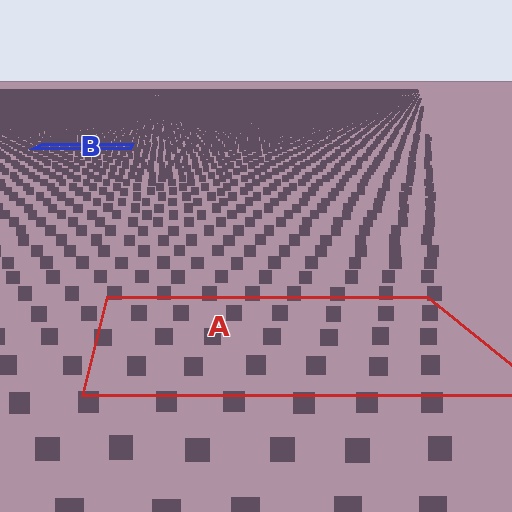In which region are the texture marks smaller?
The texture marks are smaller in region B, because it is farther away.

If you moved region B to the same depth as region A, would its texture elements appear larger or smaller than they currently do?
They would appear larger. At a closer depth, the same texture elements are projected at a bigger on-screen size.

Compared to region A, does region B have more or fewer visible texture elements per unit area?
Region B has more texture elements per unit area — they are packed more densely because it is farther away.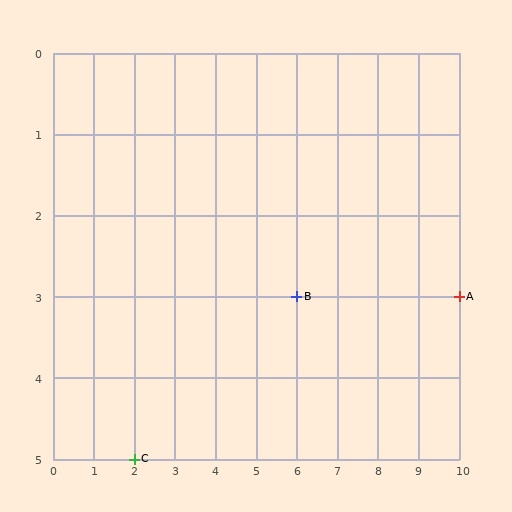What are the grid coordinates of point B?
Point B is at grid coordinates (6, 3).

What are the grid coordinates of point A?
Point A is at grid coordinates (10, 3).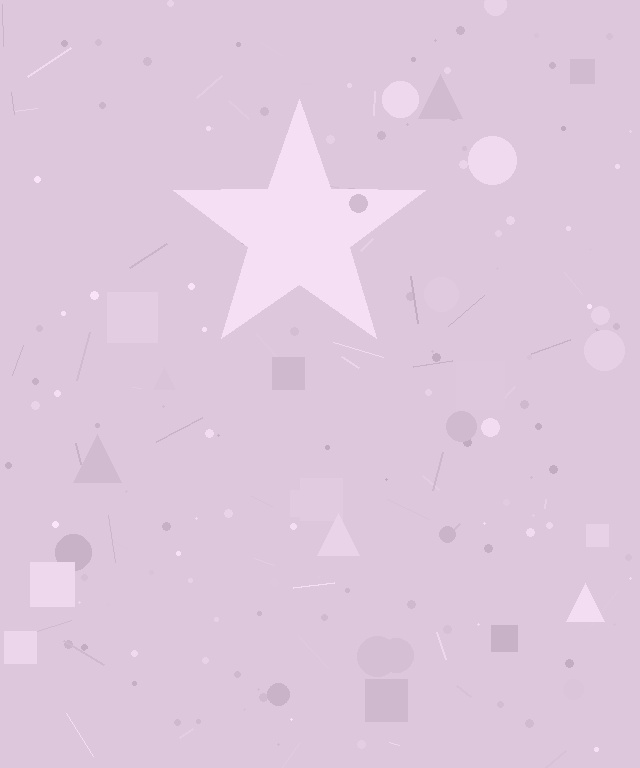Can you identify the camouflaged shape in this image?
The camouflaged shape is a star.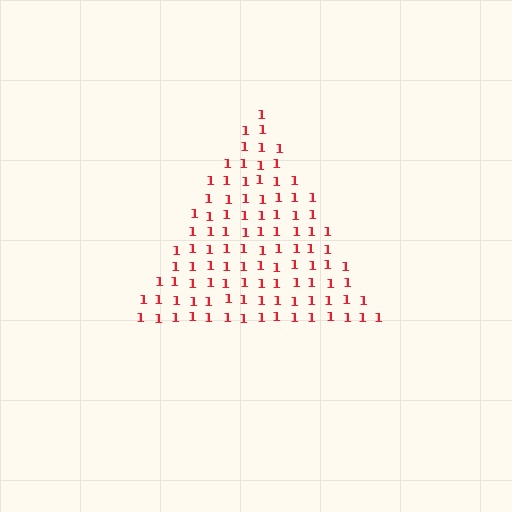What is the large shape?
The large shape is a triangle.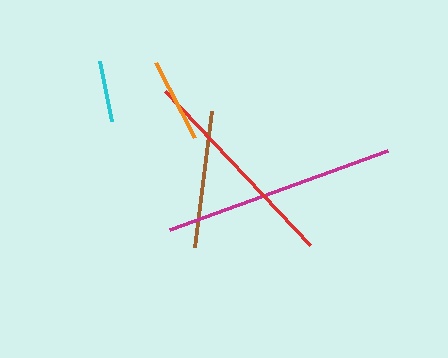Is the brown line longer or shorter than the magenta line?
The magenta line is longer than the brown line.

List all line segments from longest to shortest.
From longest to shortest: magenta, red, brown, orange, cyan.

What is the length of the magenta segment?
The magenta segment is approximately 232 pixels long.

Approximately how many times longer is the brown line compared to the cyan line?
The brown line is approximately 2.2 times the length of the cyan line.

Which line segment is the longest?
The magenta line is the longest at approximately 232 pixels.